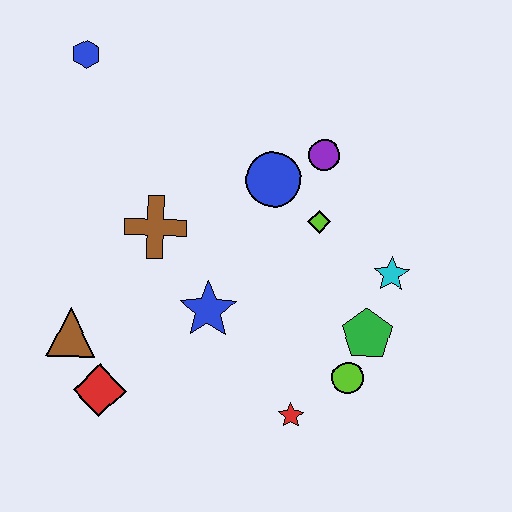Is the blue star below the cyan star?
Yes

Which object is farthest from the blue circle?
The red diamond is farthest from the blue circle.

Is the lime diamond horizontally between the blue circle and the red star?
No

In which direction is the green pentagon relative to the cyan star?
The green pentagon is below the cyan star.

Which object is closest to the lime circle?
The green pentagon is closest to the lime circle.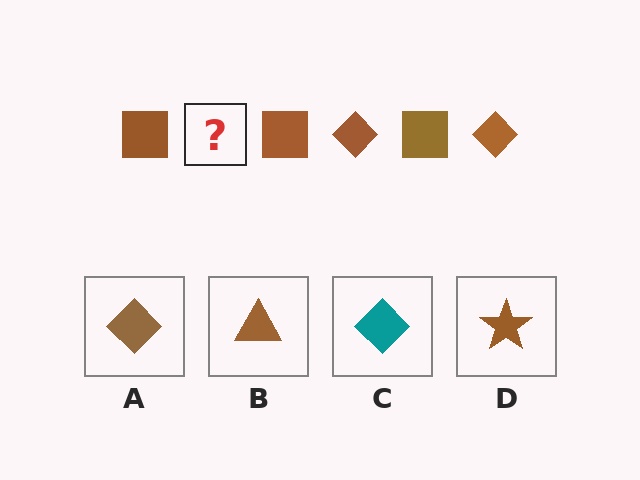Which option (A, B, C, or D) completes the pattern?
A.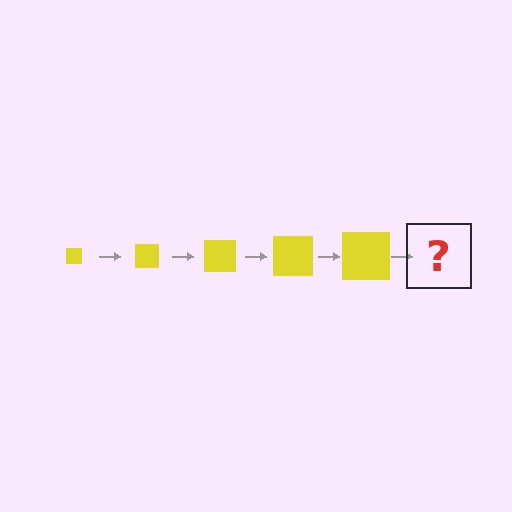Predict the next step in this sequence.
The next step is a yellow square, larger than the previous one.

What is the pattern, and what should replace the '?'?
The pattern is that the square gets progressively larger each step. The '?' should be a yellow square, larger than the previous one.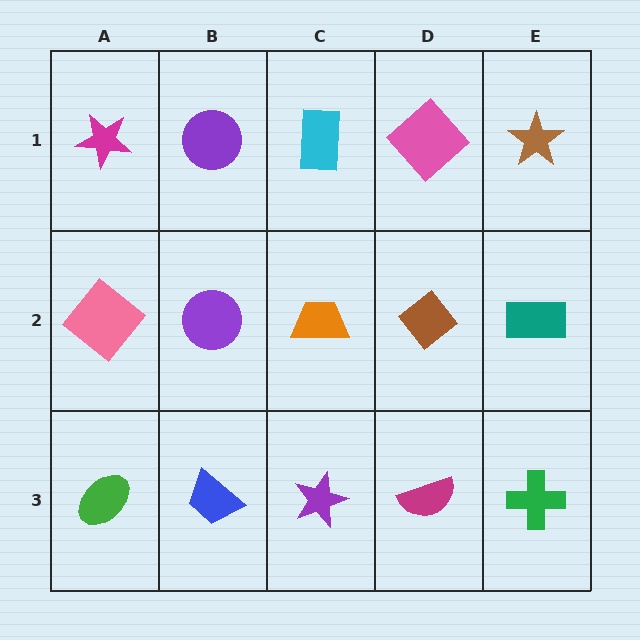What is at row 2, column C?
An orange trapezoid.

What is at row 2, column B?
A purple circle.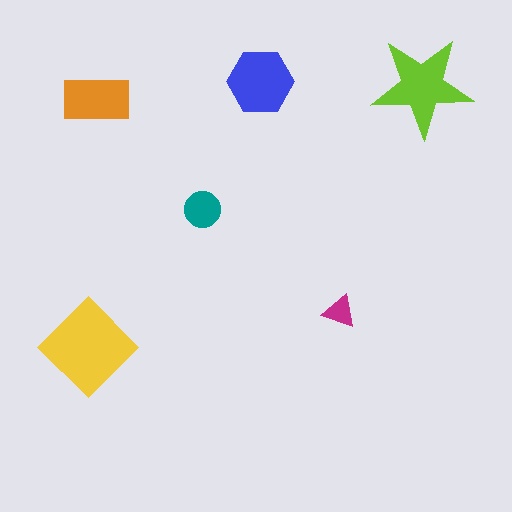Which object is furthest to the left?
The yellow diamond is leftmost.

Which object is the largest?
The yellow diamond.